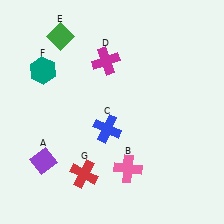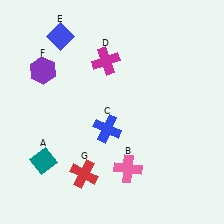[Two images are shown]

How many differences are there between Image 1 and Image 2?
There are 3 differences between the two images.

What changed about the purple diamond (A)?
In Image 1, A is purple. In Image 2, it changed to teal.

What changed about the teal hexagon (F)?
In Image 1, F is teal. In Image 2, it changed to purple.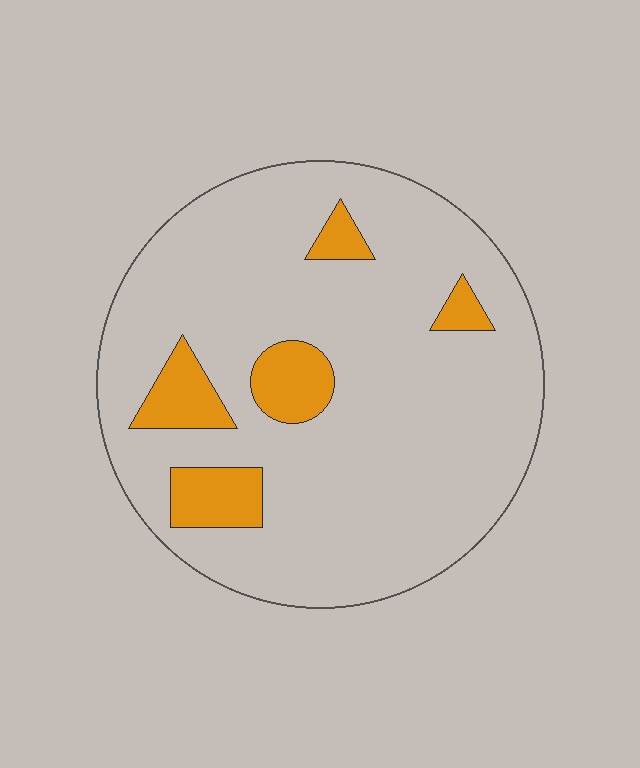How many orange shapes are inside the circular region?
5.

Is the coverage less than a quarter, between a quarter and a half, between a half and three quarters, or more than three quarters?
Less than a quarter.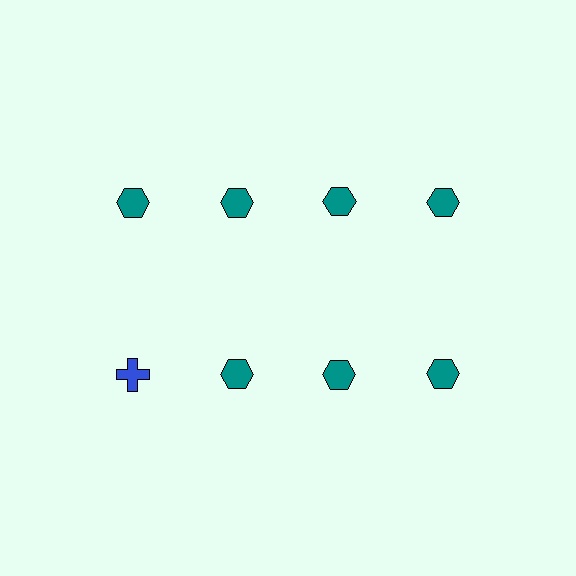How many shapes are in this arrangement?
There are 8 shapes arranged in a grid pattern.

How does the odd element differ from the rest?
It differs in both color (blue instead of teal) and shape (cross instead of hexagon).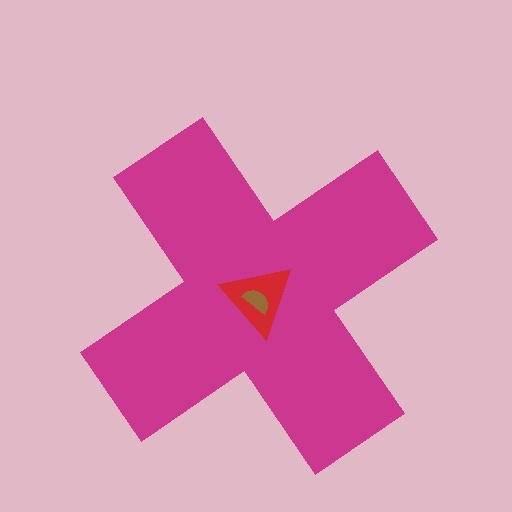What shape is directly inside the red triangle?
The brown semicircle.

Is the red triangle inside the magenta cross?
Yes.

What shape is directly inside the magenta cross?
The red triangle.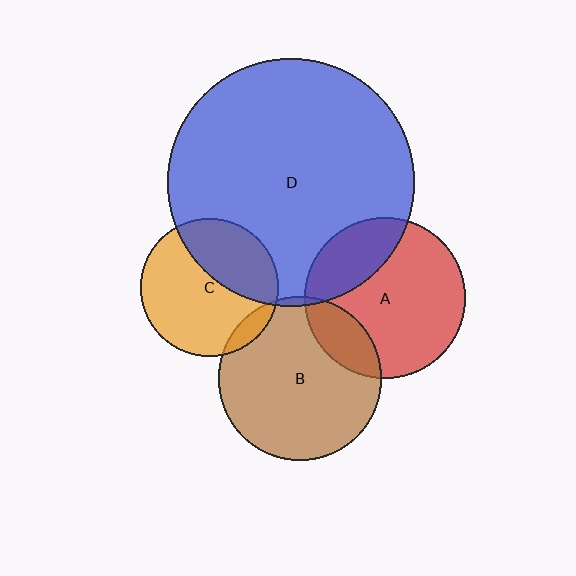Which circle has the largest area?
Circle D (blue).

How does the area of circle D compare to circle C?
Approximately 3.2 times.